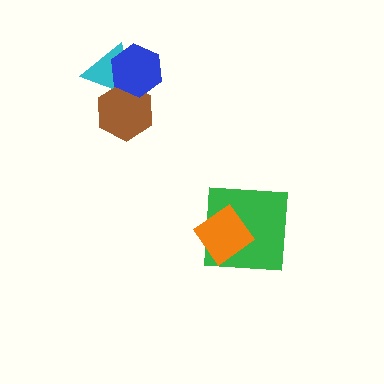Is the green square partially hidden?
Yes, it is partially covered by another shape.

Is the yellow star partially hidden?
Yes, it is partially covered by another shape.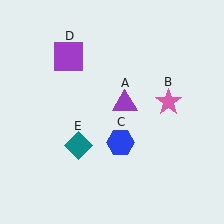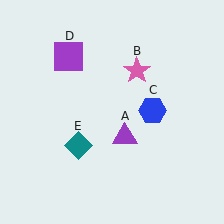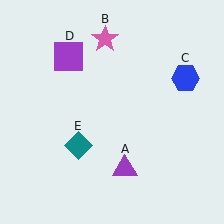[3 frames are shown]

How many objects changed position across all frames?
3 objects changed position: purple triangle (object A), pink star (object B), blue hexagon (object C).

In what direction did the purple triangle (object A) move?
The purple triangle (object A) moved down.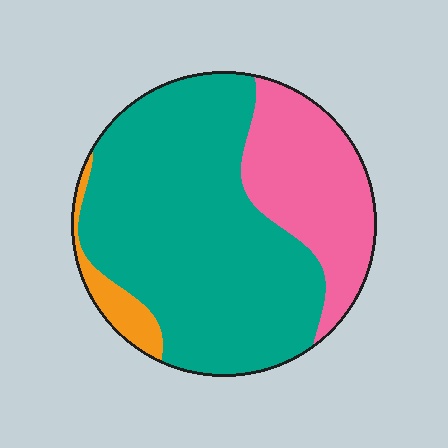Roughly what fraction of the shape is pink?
Pink takes up about one quarter (1/4) of the shape.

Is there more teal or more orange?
Teal.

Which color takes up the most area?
Teal, at roughly 65%.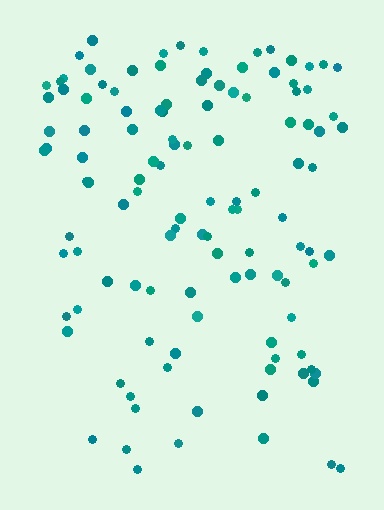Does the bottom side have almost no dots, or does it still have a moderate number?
Still a moderate number, just noticeably fewer than the top.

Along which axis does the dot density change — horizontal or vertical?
Vertical.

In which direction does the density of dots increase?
From bottom to top, with the top side densest.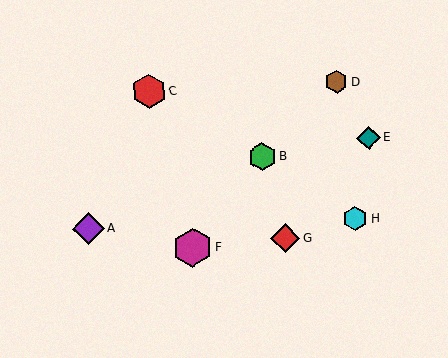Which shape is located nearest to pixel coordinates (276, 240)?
The red diamond (labeled G) at (285, 238) is nearest to that location.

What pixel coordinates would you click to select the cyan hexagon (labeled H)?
Click at (355, 219) to select the cyan hexagon H.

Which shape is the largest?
The magenta hexagon (labeled F) is the largest.